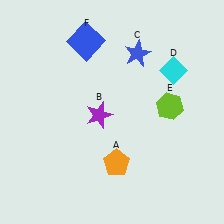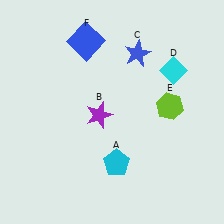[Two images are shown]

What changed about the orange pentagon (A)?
In Image 1, A is orange. In Image 2, it changed to cyan.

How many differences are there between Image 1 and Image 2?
There is 1 difference between the two images.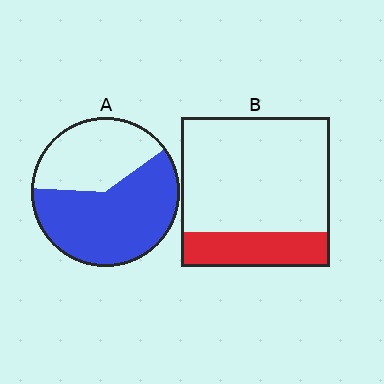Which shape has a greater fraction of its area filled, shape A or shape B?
Shape A.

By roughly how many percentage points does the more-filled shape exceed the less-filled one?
By roughly 40 percentage points (A over B).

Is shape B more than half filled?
No.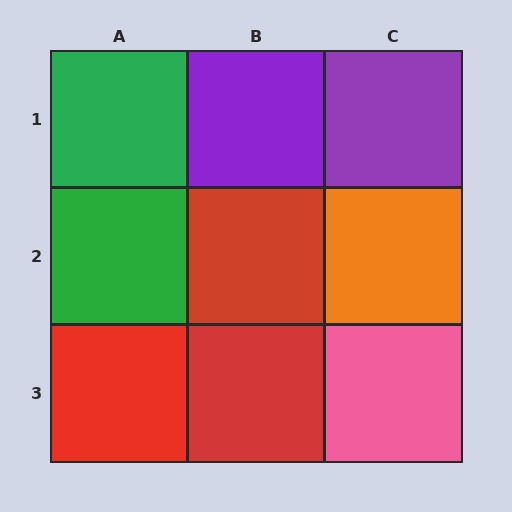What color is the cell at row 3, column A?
Red.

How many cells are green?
2 cells are green.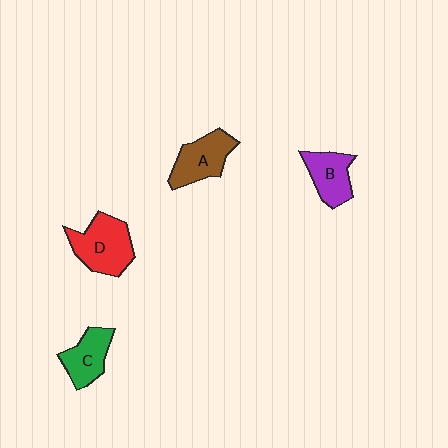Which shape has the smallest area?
Shape C (green).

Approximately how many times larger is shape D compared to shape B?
Approximately 1.4 times.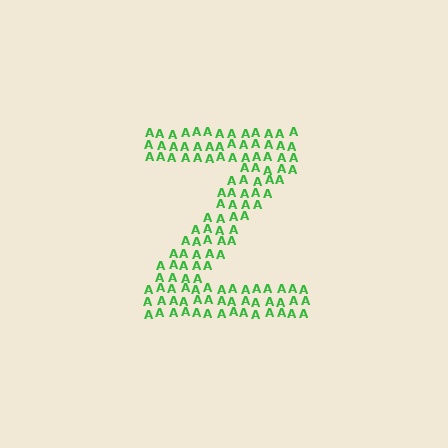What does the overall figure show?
The overall figure shows the letter Z.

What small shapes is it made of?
It is made of small letter A's.